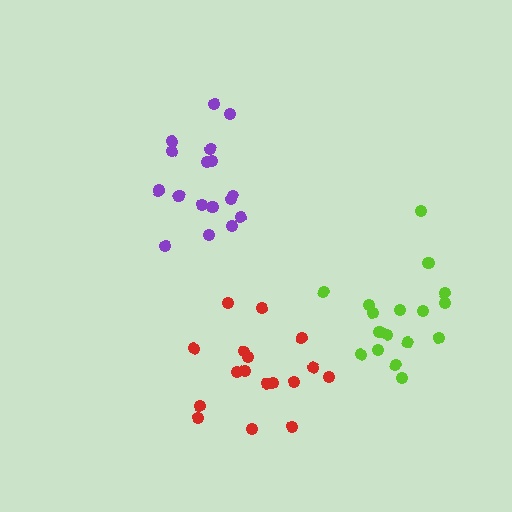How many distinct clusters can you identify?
There are 3 distinct clusters.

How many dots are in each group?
Group 1: 17 dots, Group 2: 17 dots, Group 3: 17 dots (51 total).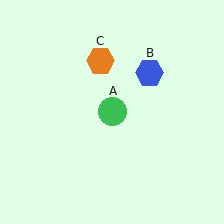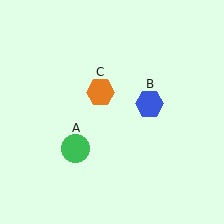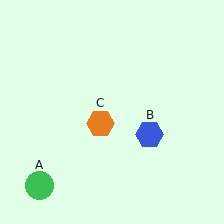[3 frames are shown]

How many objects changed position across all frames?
3 objects changed position: green circle (object A), blue hexagon (object B), orange hexagon (object C).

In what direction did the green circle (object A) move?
The green circle (object A) moved down and to the left.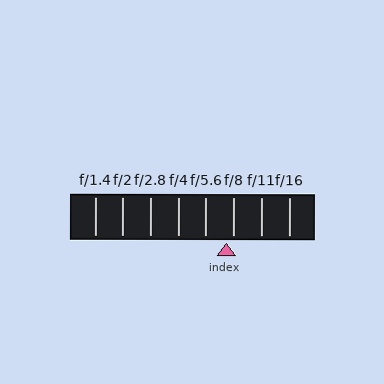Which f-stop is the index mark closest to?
The index mark is closest to f/8.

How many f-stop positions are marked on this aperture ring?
There are 8 f-stop positions marked.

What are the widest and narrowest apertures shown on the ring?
The widest aperture shown is f/1.4 and the narrowest is f/16.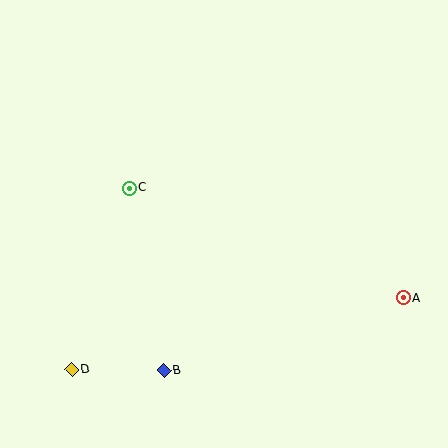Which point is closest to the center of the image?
Point C at (130, 188) is closest to the center.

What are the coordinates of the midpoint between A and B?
The midpoint between A and B is at (283, 334).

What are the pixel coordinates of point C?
Point C is at (130, 188).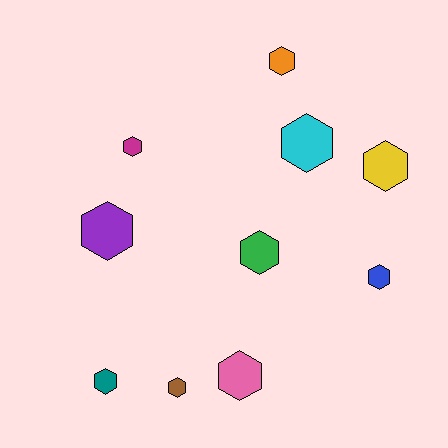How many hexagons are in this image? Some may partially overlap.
There are 10 hexagons.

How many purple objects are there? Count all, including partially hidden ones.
There is 1 purple object.